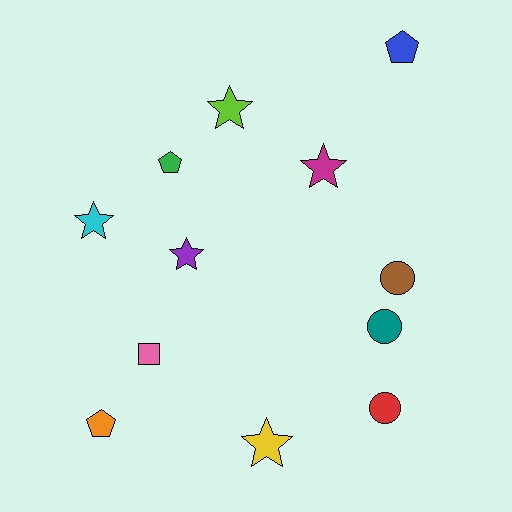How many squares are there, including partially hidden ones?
There is 1 square.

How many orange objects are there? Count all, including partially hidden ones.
There is 1 orange object.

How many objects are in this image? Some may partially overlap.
There are 12 objects.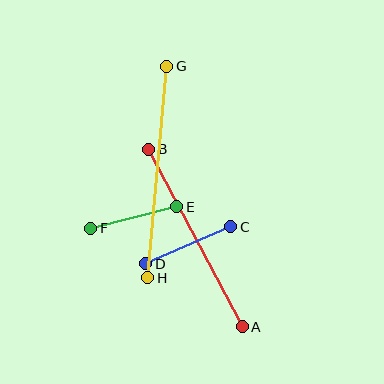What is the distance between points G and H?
The distance is approximately 212 pixels.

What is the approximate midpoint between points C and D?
The midpoint is at approximately (188, 245) pixels.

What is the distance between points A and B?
The distance is approximately 201 pixels.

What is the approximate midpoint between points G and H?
The midpoint is at approximately (157, 172) pixels.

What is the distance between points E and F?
The distance is approximately 89 pixels.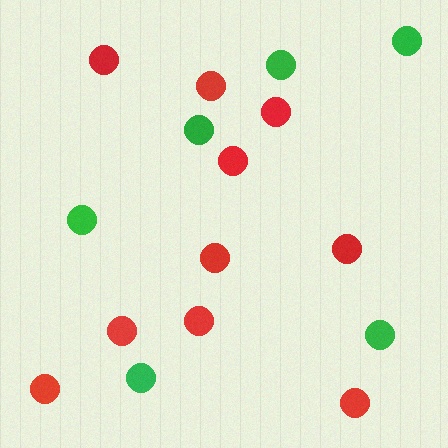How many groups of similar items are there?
There are 2 groups: one group of green circles (6) and one group of red circles (10).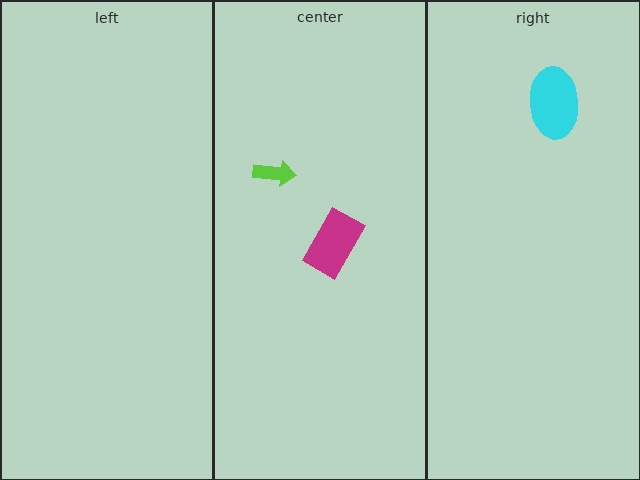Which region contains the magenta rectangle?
The center region.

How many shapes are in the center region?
2.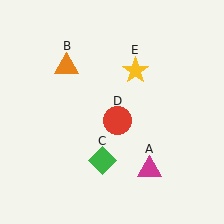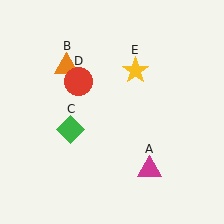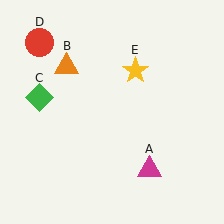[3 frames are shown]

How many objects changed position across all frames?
2 objects changed position: green diamond (object C), red circle (object D).